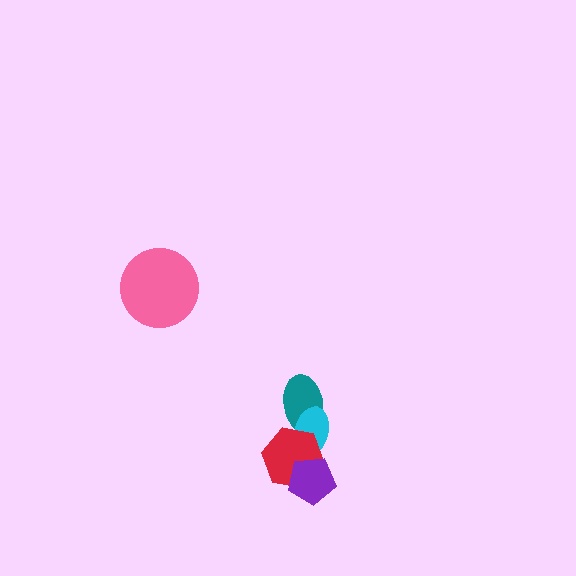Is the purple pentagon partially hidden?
No, no other shape covers it.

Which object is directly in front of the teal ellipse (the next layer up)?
The cyan ellipse is directly in front of the teal ellipse.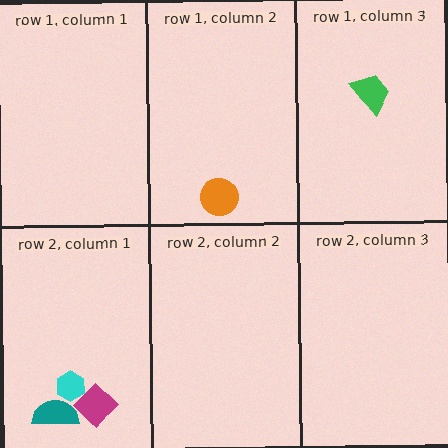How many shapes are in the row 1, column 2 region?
1.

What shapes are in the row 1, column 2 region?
The orange circle.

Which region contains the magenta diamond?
The row 2, column 1 region.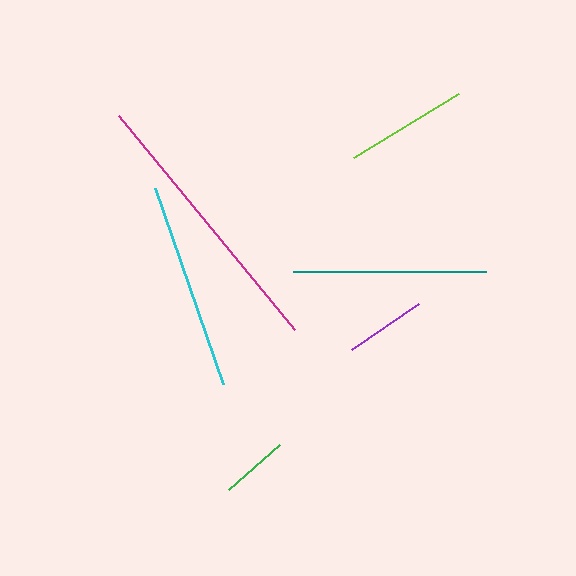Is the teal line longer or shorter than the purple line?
The teal line is longer than the purple line.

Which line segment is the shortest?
The green line is the shortest at approximately 68 pixels.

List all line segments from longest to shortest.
From longest to shortest: magenta, cyan, teal, lime, purple, green.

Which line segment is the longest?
The magenta line is the longest at approximately 276 pixels.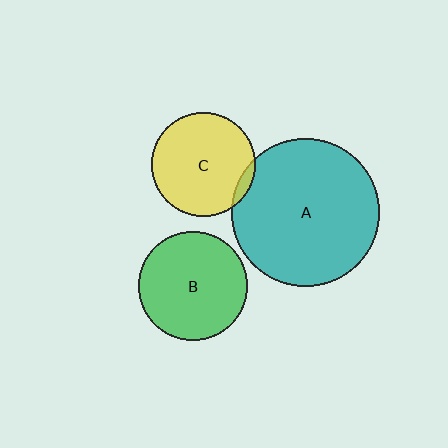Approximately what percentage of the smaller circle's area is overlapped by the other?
Approximately 5%.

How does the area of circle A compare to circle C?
Approximately 2.0 times.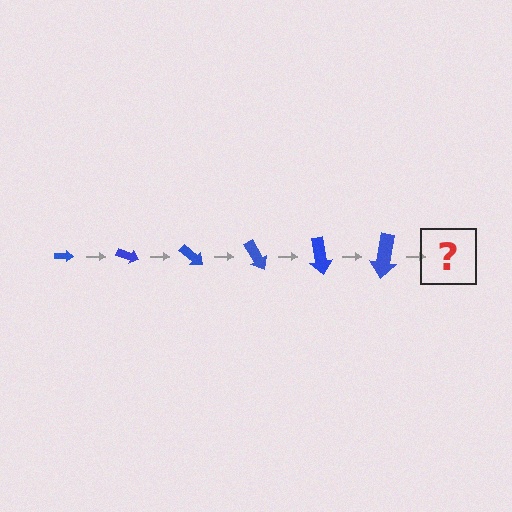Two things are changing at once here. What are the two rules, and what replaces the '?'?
The two rules are that the arrow grows larger each step and it rotates 20 degrees each step. The '?' should be an arrow, larger than the previous one and rotated 120 degrees from the start.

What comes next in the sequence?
The next element should be an arrow, larger than the previous one and rotated 120 degrees from the start.